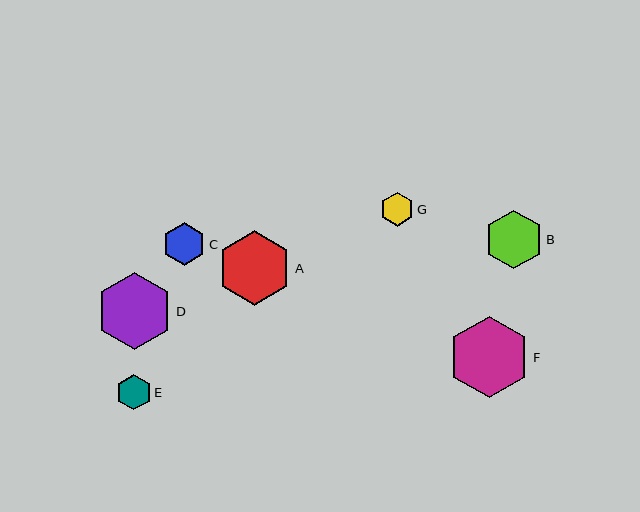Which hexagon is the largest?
Hexagon F is the largest with a size of approximately 81 pixels.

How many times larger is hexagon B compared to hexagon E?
Hexagon B is approximately 1.7 times the size of hexagon E.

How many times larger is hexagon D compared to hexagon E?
Hexagon D is approximately 2.2 times the size of hexagon E.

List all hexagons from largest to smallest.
From largest to smallest: F, D, A, B, C, E, G.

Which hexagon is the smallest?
Hexagon G is the smallest with a size of approximately 34 pixels.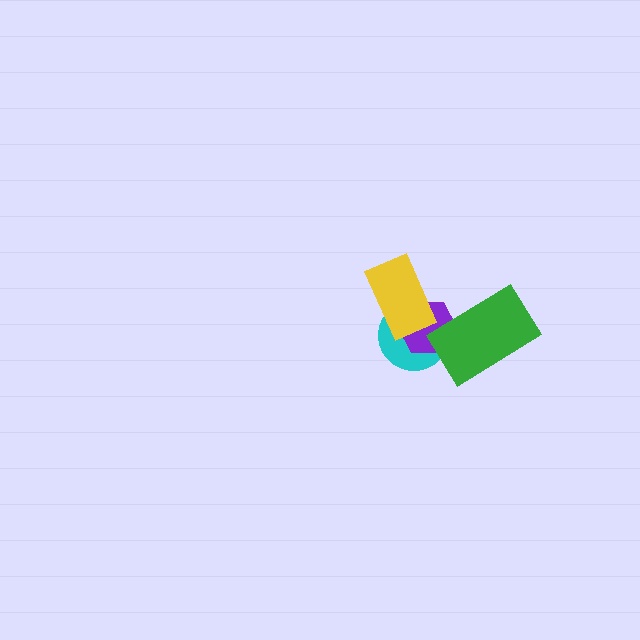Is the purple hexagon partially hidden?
Yes, it is partially covered by another shape.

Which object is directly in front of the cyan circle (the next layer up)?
The purple hexagon is directly in front of the cyan circle.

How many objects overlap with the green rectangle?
2 objects overlap with the green rectangle.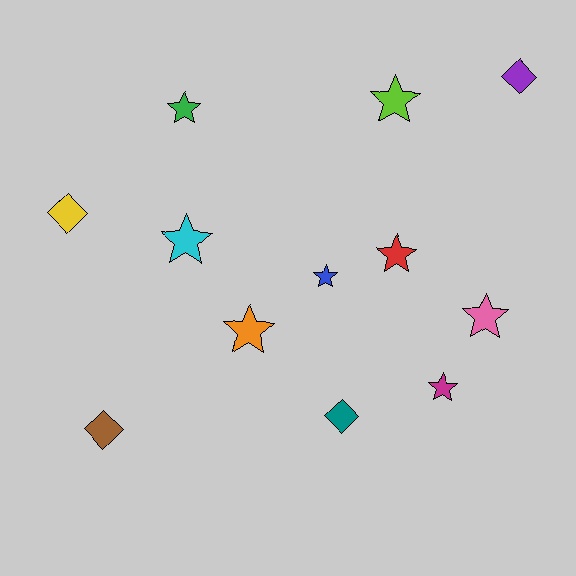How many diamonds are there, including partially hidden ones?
There are 4 diamonds.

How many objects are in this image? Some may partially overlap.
There are 12 objects.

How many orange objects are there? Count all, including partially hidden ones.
There is 1 orange object.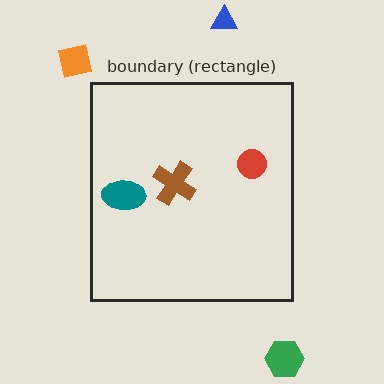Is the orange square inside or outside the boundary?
Outside.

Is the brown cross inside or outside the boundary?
Inside.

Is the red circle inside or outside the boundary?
Inside.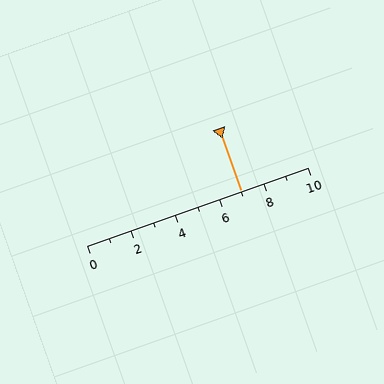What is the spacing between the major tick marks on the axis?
The major ticks are spaced 2 apart.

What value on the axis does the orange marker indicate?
The marker indicates approximately 7.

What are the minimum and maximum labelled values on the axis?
The axis runs from 0 to 10.